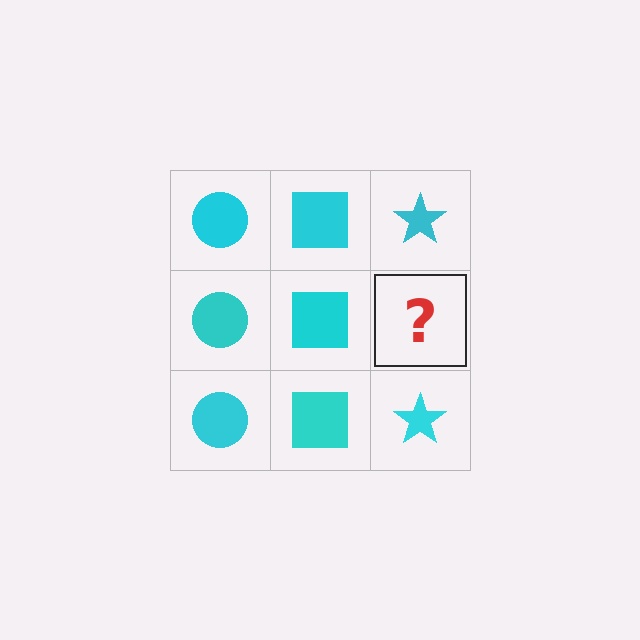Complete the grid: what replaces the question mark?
The question mark should be replaced with a cyan star.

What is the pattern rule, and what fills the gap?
The rule is that each column has a consistent shape. The gap should be filled with a cyan star.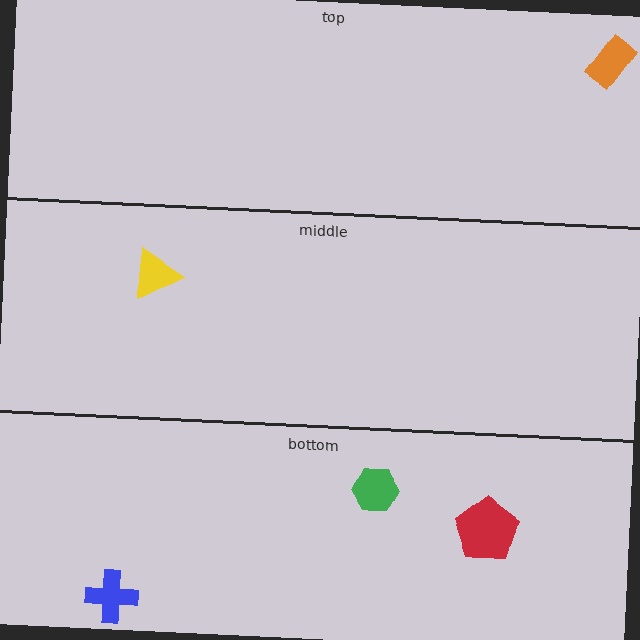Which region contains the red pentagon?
The bottom region.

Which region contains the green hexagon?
The bottom region.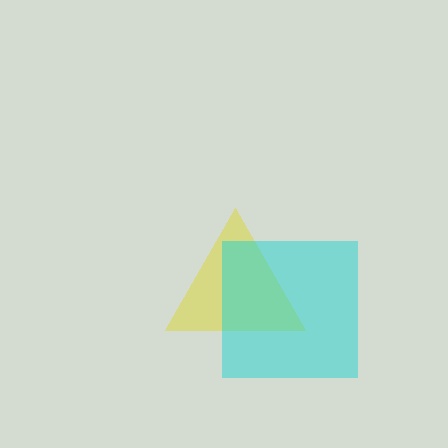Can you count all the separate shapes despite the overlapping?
Yes, there are 2 separate shapes.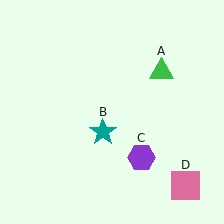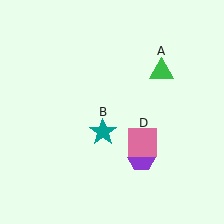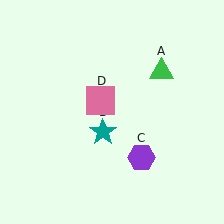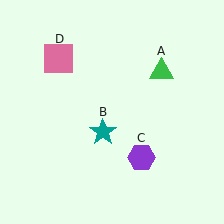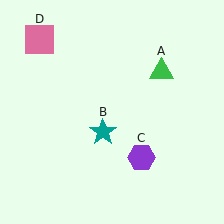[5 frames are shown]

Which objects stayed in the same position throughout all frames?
Green triangle (object A) and teal star (object B) and purple hexagon (object C) remained stationary.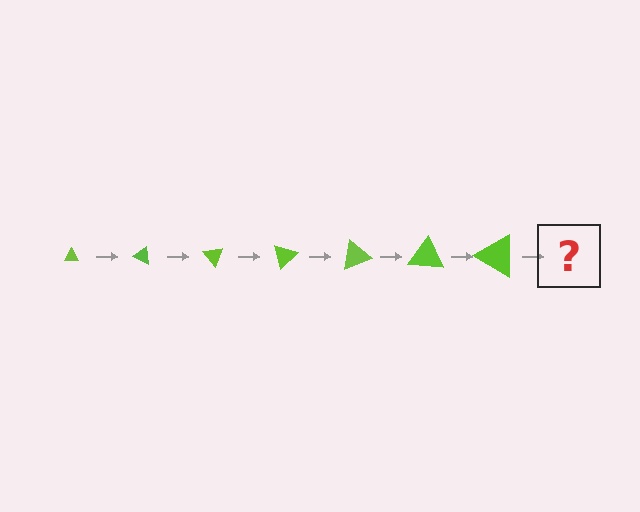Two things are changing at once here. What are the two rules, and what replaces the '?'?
The two rules are that the triangle grows larger each step and it rotates 25 degrees each step. The '?' should be a triangle, larger than the previous one and rotated 175 degrees from the start.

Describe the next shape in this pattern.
It should be a triangle, larger than the previous one and rotated 175 degrees from the start.